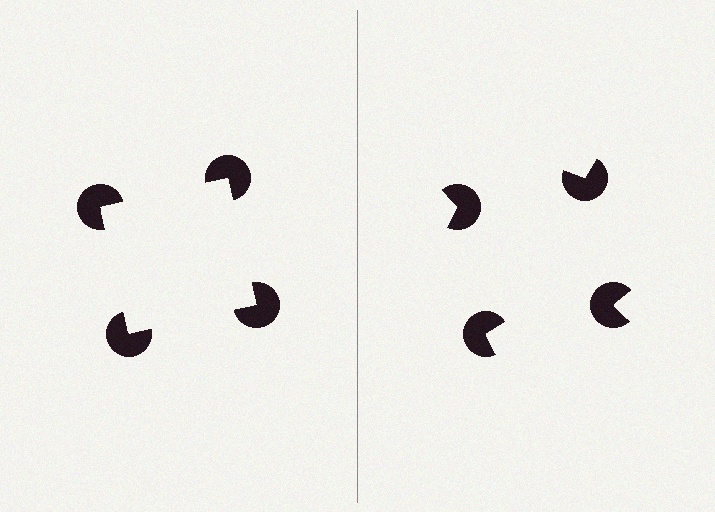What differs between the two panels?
The pac-man discs are positioned identically on both sides; only the wedge orientations differ. On the left they align to a square; on the right they are misaligned.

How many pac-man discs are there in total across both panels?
8 — 4 on each side.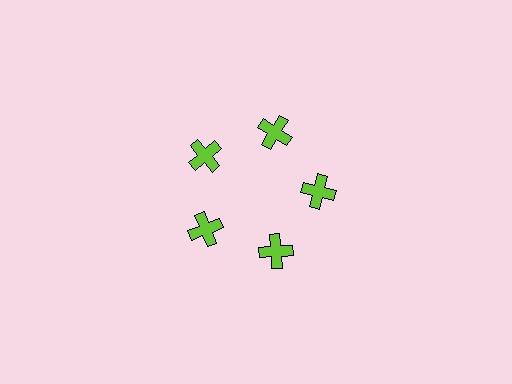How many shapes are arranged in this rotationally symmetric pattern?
There are 5 shapes, arranged in 5 groups of 1.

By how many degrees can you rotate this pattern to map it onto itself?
The pattern maps onto itself every 72 degrees of rotation.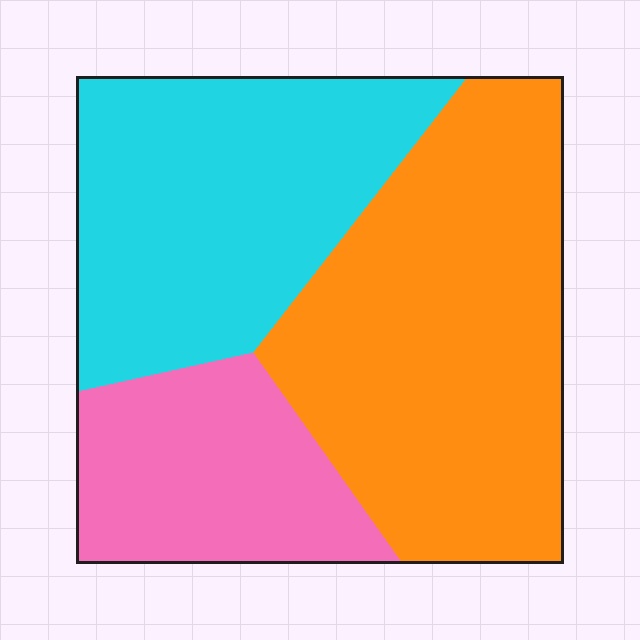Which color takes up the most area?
Orange, at roughly 45%.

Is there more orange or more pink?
Orange.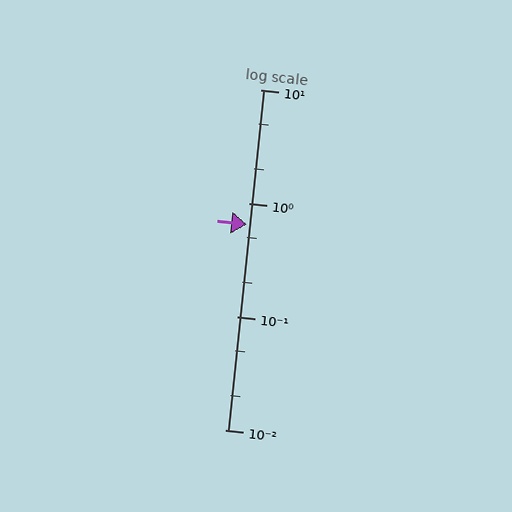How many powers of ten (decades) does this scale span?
The scale spans 3 decades, from 0.01 to 10.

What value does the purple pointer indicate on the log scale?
The pointer indicates approximately 0.65.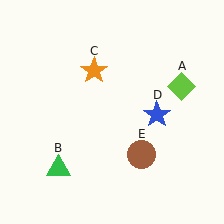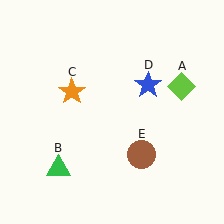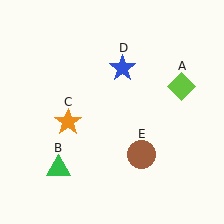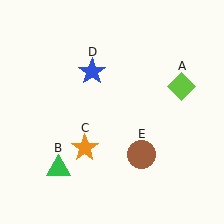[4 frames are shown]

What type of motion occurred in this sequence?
The orange star (object C), blue star (object D) rotated counterclockwise around the center of the scene.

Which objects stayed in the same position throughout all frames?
Lime diamond (object A) and green triangle (object B) and brown circle (object E) remained stationary.